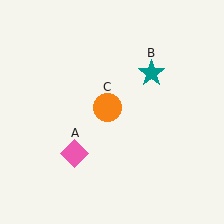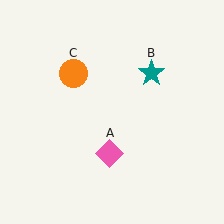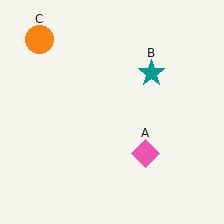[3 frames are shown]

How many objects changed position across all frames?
2 objects changed position: pink diamond (object A), orange circle (object C).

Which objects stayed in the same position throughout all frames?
Teal star (object B) remained stationary.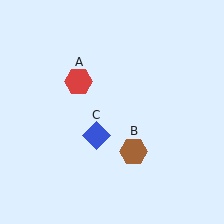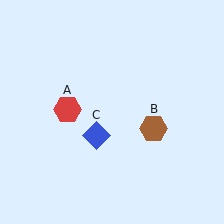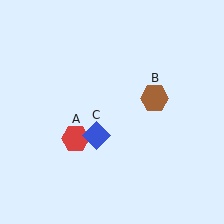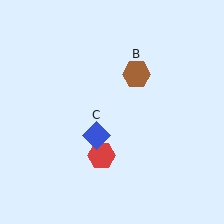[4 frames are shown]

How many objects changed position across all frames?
2 objects changed position: red hexagon (object A), brown hexagon (object B).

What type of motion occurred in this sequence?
The red hexagon (object A), brown hexagon (object B) rotated counterclockwise around the center of the scene.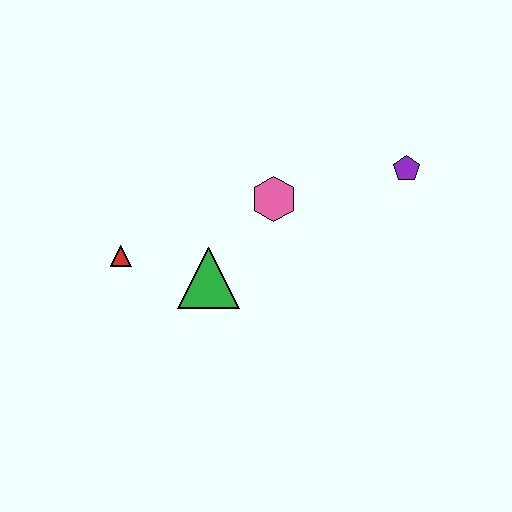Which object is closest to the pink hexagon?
The green triangle is closest to the pink hexagon.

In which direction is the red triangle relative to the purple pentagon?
The red triangle is to the left of the purple pentagon.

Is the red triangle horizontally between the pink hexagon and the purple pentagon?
No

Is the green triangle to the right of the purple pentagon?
No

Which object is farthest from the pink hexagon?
The red triangle is farthest from the pink hexagon.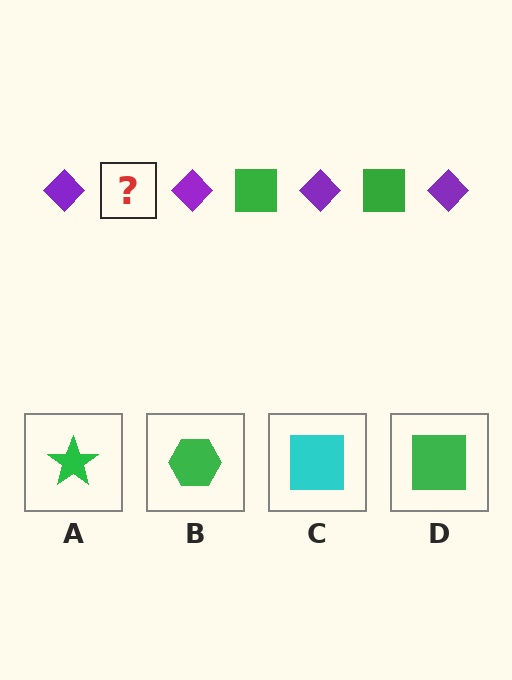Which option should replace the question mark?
Option D.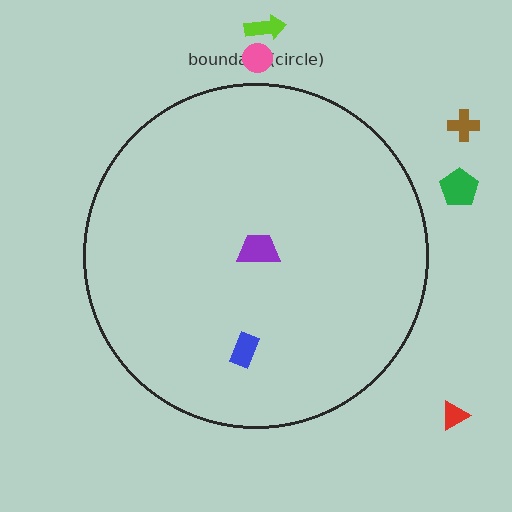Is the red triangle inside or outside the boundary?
Outside.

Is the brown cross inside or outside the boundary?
Outside.